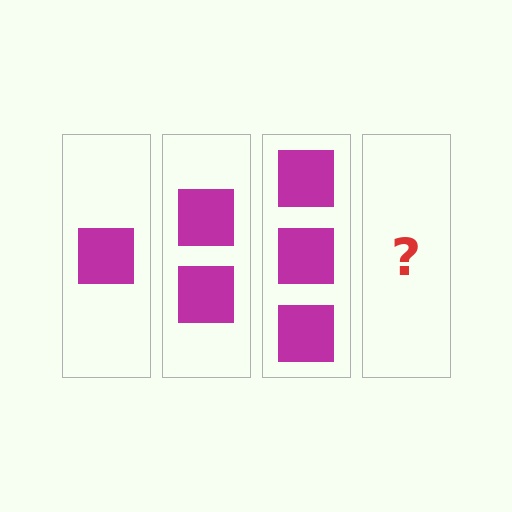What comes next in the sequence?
The next element should be 4 squares.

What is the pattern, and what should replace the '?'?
The pattern is that each step adds one more square. The '?' should be 4 squares.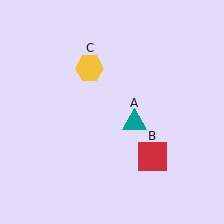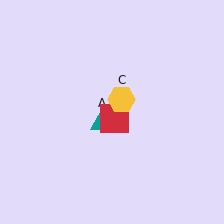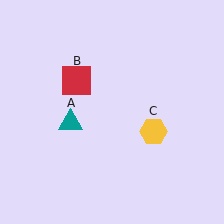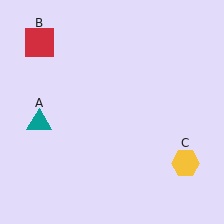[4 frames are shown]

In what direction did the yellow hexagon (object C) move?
The yellow hexagon (object C) moved down and to the right.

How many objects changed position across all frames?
3 objects changed position: teal triangle (object A), red square (object B), yellow hexagon (object C).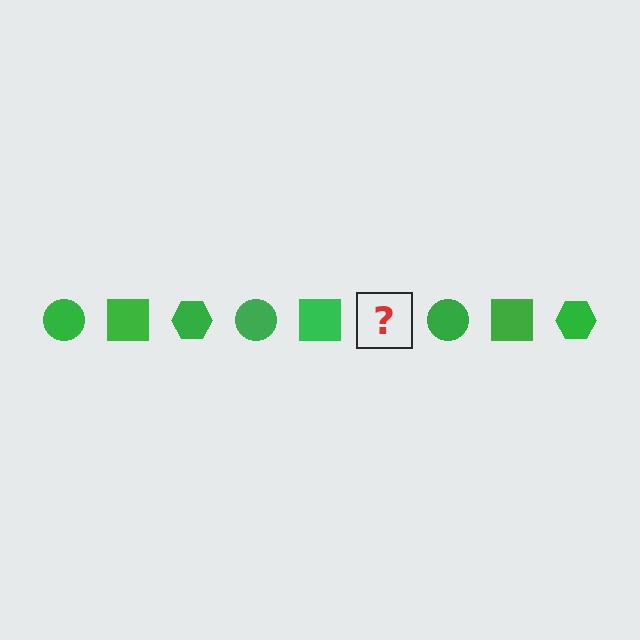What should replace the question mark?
The question mark should be replaced with a green hexagon.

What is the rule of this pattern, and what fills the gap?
The rule is that the pattern cycles through circle, square, hexagon shapes in green. The gap should be filled with a green hexagon.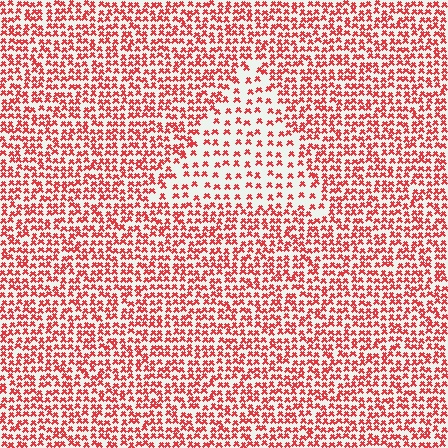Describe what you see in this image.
The image contains small red elements arranged at two different densities. A triangle-shaped region is visible where the elements are less densely packed than the surrounding area.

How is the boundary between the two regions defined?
The boundary is defined by a change in element density (approximately 2.0x ratio). All elements are the same color, size, and shape.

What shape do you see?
I see a triangle.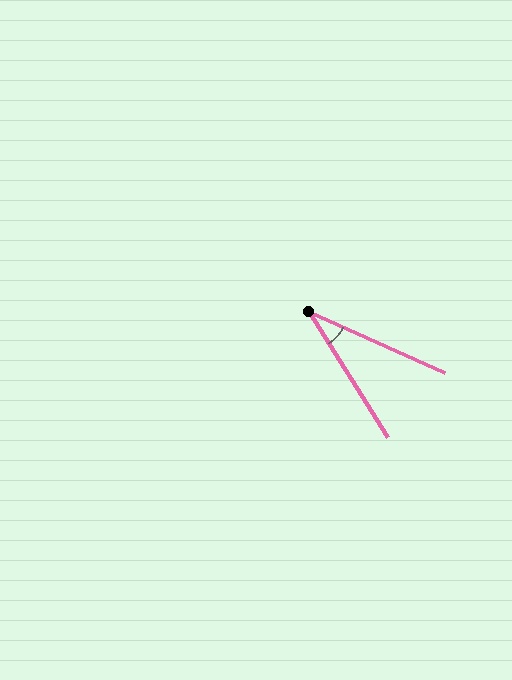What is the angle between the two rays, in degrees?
Approximately 34 degrees.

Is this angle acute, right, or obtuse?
It is acute.